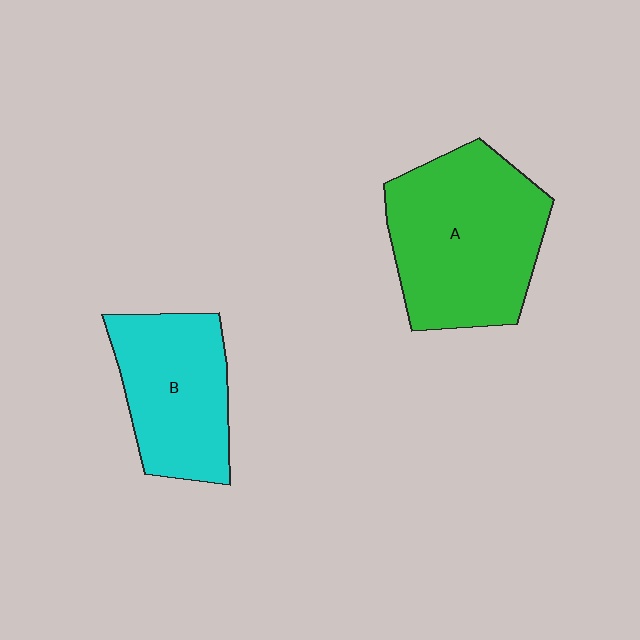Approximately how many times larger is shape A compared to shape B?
Approximately 1.4 times.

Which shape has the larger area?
Shape A (green).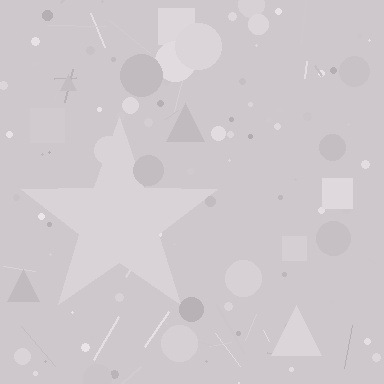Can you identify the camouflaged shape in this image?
The camouflaged shape is a star.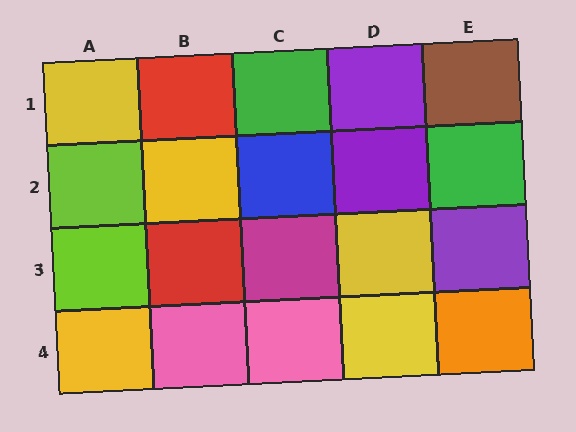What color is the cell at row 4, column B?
Pink.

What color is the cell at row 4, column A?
Yellow.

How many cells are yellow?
5 cells are yellow.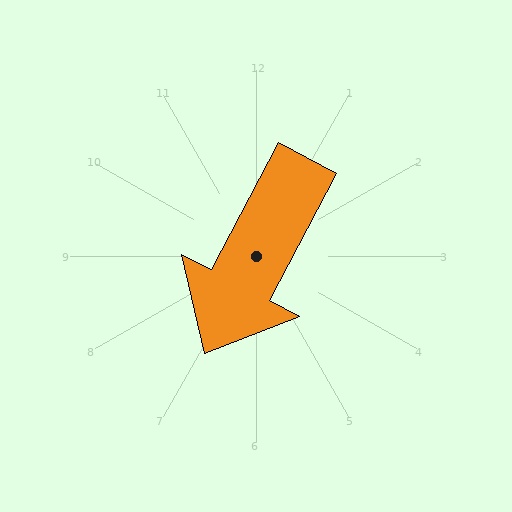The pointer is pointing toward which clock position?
Roughly 7 o'clock.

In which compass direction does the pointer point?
Southwest.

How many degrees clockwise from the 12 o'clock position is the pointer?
Approximately 208 degrees.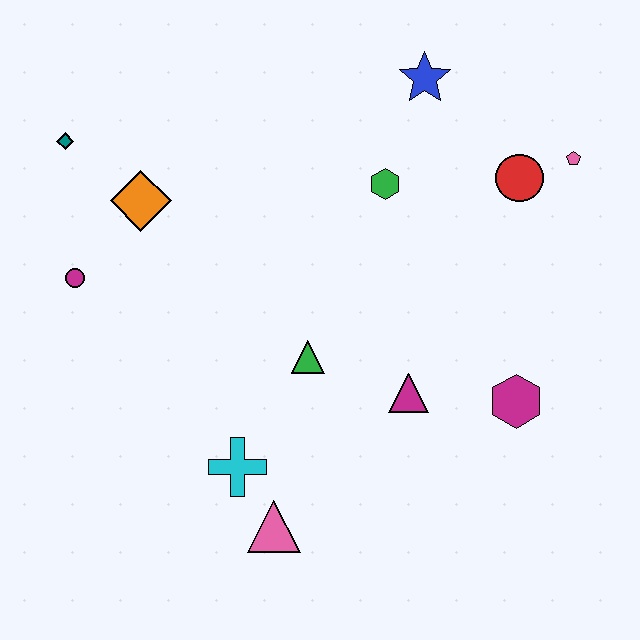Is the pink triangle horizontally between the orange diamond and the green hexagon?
Yes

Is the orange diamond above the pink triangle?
Yes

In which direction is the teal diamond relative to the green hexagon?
The teal diamond is to the left of the green hexagon.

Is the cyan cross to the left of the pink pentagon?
Yes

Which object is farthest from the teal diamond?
The magenta hexagon is farthest from the teal diamond.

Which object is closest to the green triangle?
The magenta triangle is closest to the green triangle.